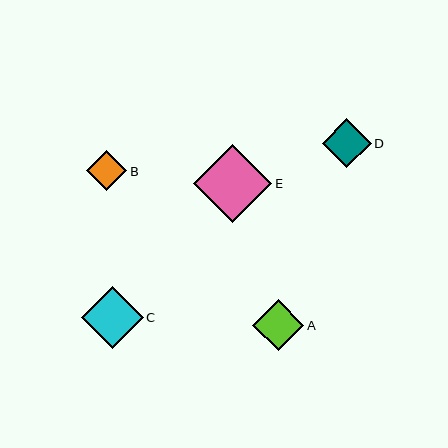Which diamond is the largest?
Diamond E is the largest with a size of approximately 78 pixels.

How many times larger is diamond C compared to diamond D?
Diamond C is approximately 1.3 times the size of diamond D.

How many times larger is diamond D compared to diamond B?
Diamond D is approximately 1.2 times the size of diamond B.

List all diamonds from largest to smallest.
From largest to smallest: E, C, A, D, B.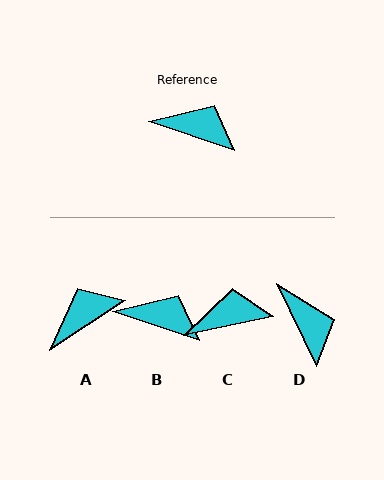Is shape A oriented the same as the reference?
No, it is off by about 52 degrees.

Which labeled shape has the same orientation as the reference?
B.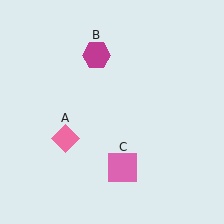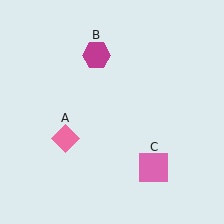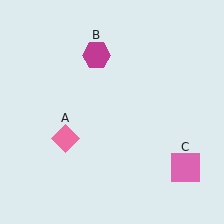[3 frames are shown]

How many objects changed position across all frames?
1 object changed position: pink square (object C).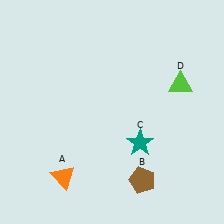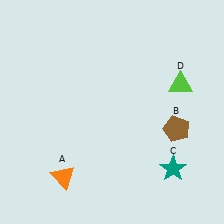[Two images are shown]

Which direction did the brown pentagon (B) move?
The brown pentagon (B) moved up.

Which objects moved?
The objects that moved are: the brown pentagon (B), the teal star (C).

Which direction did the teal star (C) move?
The teal star (C) moved right.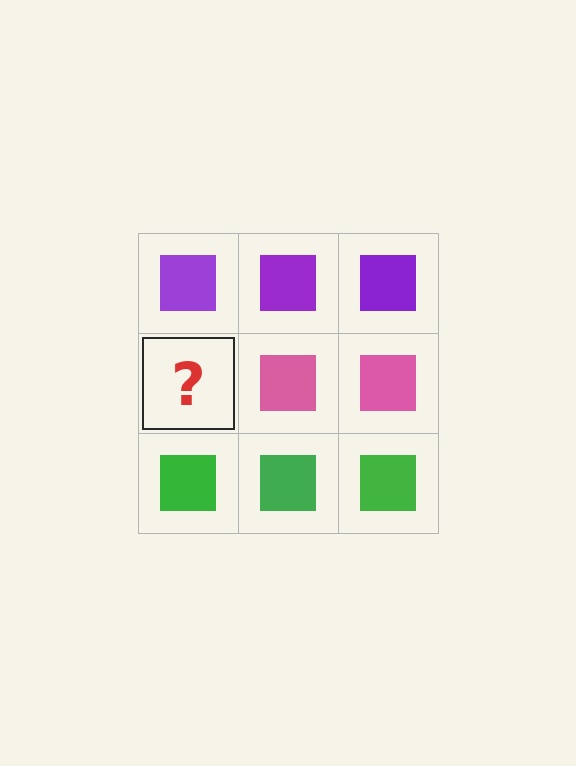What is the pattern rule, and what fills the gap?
The rule is that each row has a consistent color. The gap should be filled with a pink square.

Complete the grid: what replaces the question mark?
The question mark should be replaced with a pink square.